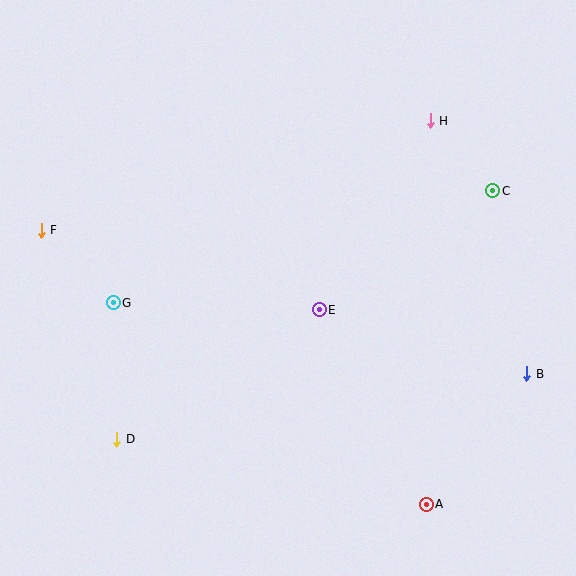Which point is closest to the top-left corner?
Point F is closest to the top-left corner.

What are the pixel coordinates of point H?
Point H is at (430, 121).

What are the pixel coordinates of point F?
Point F is at (41, 230).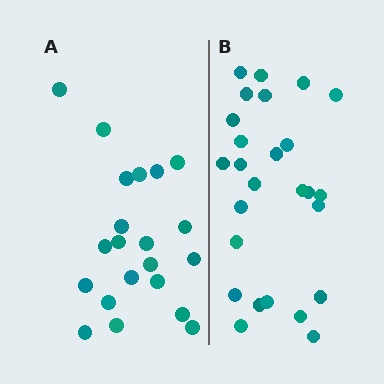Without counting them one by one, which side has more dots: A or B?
Region B (the right region) has more dots.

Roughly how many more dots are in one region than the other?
Region B has about 5 more dots than region A.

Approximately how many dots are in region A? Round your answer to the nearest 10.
About 20 dots. (The exact count is 21, which rounds to 20.)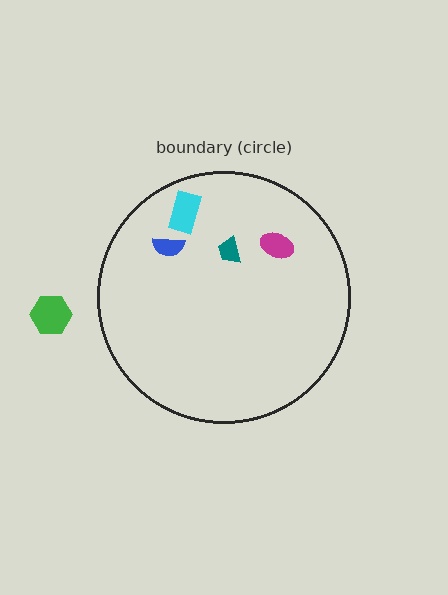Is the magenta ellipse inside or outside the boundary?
Inside.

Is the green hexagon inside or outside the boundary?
Outside.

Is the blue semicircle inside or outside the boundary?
Inside.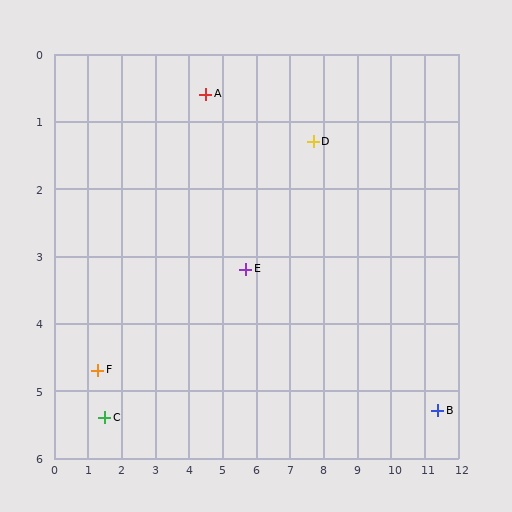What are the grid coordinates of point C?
Point C is at approximately (1.5, 5.4).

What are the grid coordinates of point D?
Point D is at approximately (7.7, 1.3).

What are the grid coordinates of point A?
Point A is at approximately (4.5, 0.6).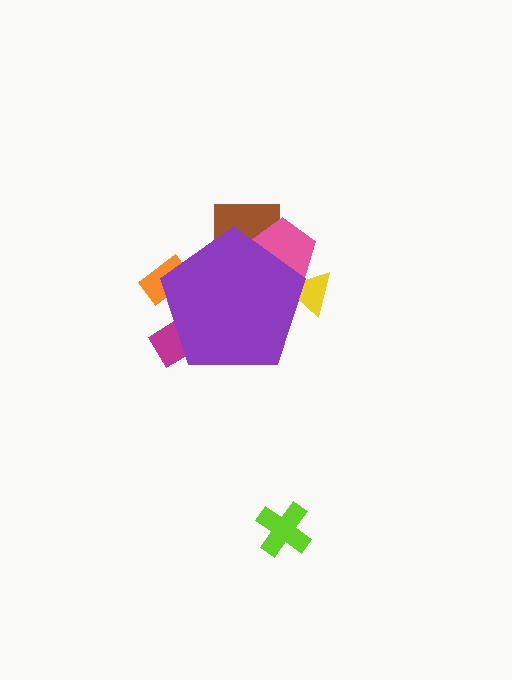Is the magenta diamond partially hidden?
Yes, the magenta diamond is partially hidden behind the purple pentagon.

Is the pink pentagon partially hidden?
Yes, the pink pentagon is partially hidden behind the purple pentagon.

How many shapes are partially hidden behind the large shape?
5 shapes are partially hidden.